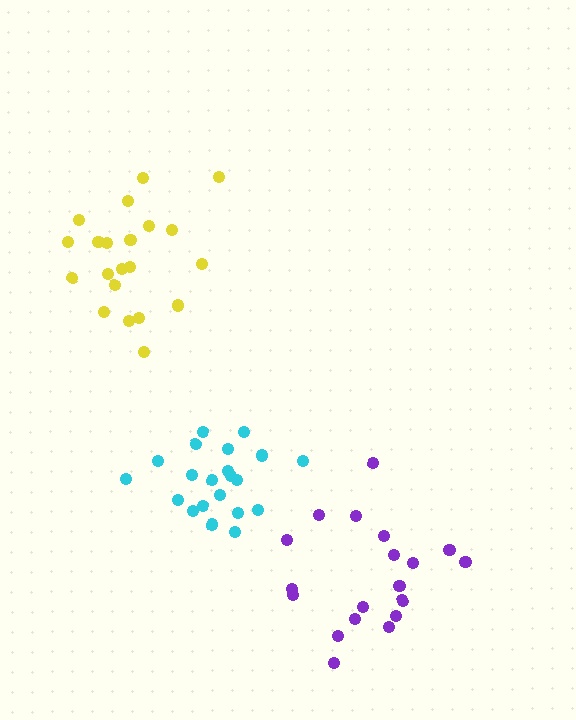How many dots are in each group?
Group 1: 21 dots, Group 2: 21 dots, Group 3: 19 dots (61 total).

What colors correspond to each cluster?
The clusters are colored: cyan, yellow, purple.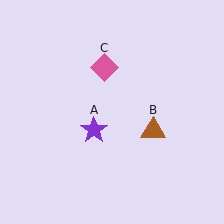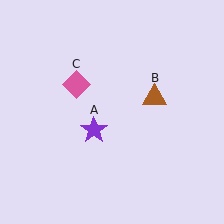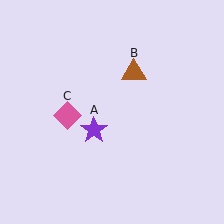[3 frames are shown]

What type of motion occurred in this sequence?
The brown triangle (object B), pink diamond (object C) rotated counterclockwise around the center of the scene.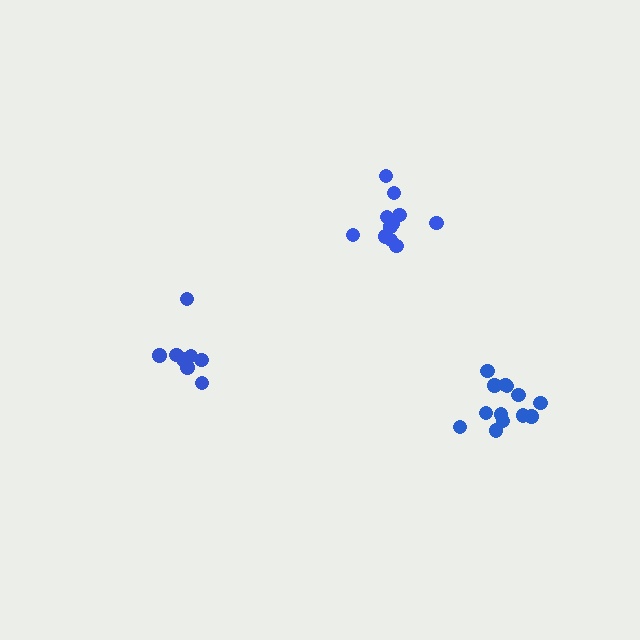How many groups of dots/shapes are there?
There are 3 groups.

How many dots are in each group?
Group 1: 8 dots, Group 2: 11 dots, Group 3: 13 dots (32 total).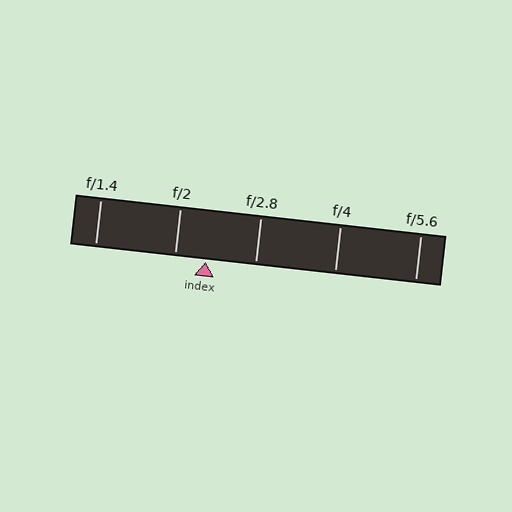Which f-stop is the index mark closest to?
The index mark is closest to f/2.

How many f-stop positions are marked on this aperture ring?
There are 5 f-stop positions marked.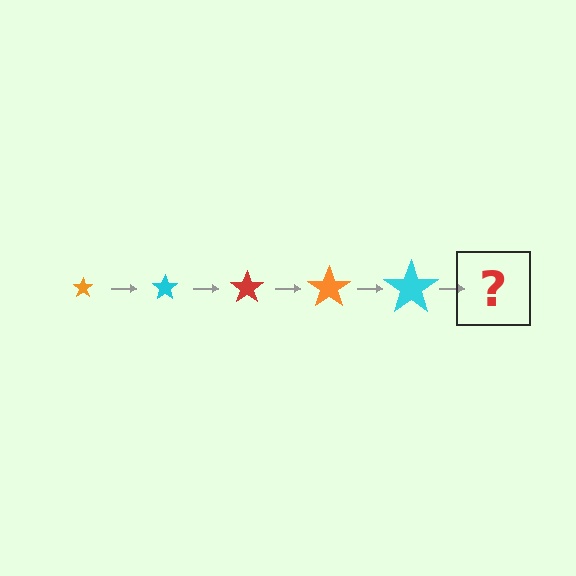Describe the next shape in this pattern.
It should be a red star, larger than the previous one.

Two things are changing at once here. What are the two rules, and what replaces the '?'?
The two rules are that the star grows larger each step and the color cycles through orange, cyan, and red. The '?' should be a red star, larger than the previous one.